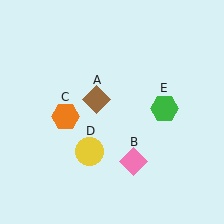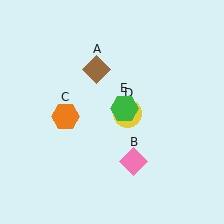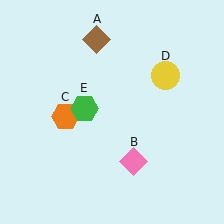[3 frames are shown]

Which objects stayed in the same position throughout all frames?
Pink diamond (object B) and orange hexagon (object C) remained stationary.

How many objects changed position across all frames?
3 objects changed position: brown diamond (object A), yellow circle (object D), green hexagon (object E).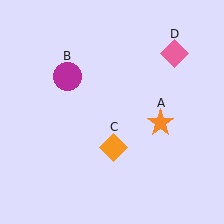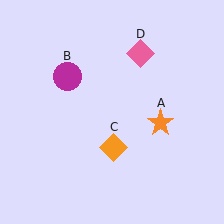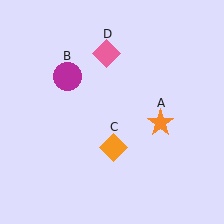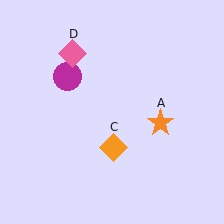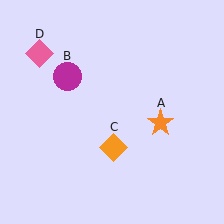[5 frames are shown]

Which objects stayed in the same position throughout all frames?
Orange star (object A) and magenta circle (object B) and orange diamond (object C) remained stationary.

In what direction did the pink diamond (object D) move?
The pink diamond (object D) moved left.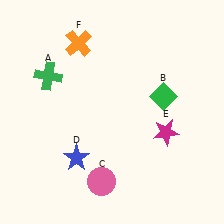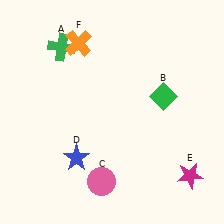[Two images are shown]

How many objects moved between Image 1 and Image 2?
2 objects moved between the two images.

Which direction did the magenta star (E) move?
The magenta star (E) moved down.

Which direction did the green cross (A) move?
The green cross (A) moved up.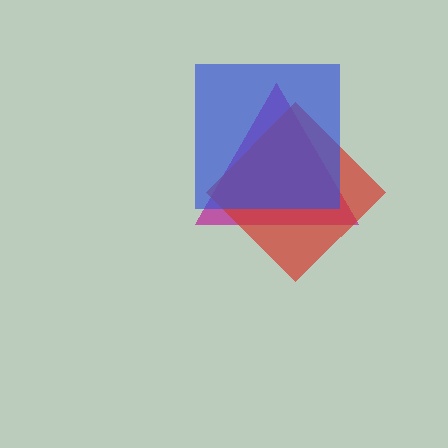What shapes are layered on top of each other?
The layered shapes are: a magenta triangle, a red diamond, a blue square.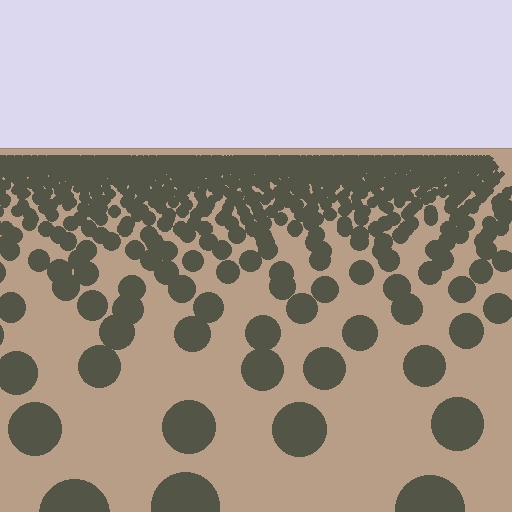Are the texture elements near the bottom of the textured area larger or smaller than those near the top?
Larger. Near the bottom, elements are closer to the viewer and appear at a bigger on-screen size.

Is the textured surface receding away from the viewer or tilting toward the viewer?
The surface is receding away from the viewer. Texture elements get smaller and denser toward the top.